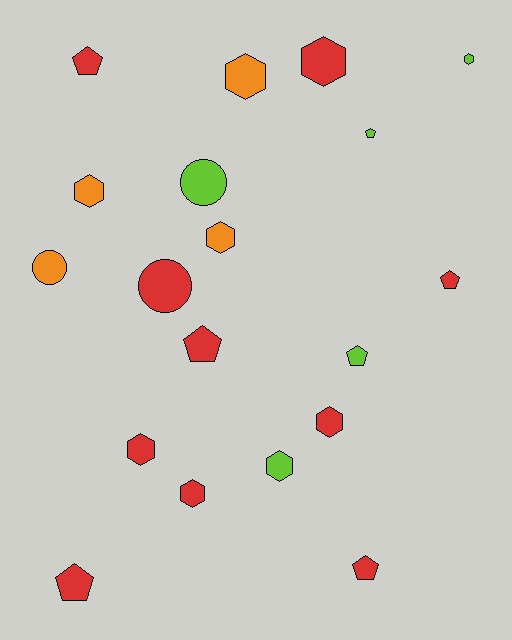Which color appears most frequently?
Red, with 10 objects.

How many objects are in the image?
There are 19 objects.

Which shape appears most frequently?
Hexagon, with 9 objects.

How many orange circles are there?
There is 1 orange circle.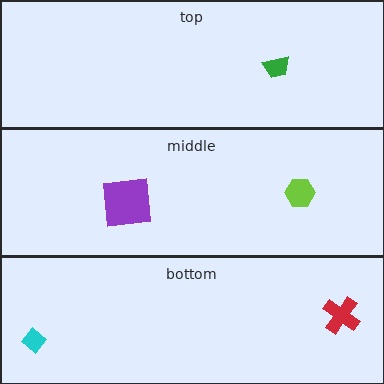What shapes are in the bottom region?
The red cross, the cyan diamond.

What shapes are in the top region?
The green trapezoid.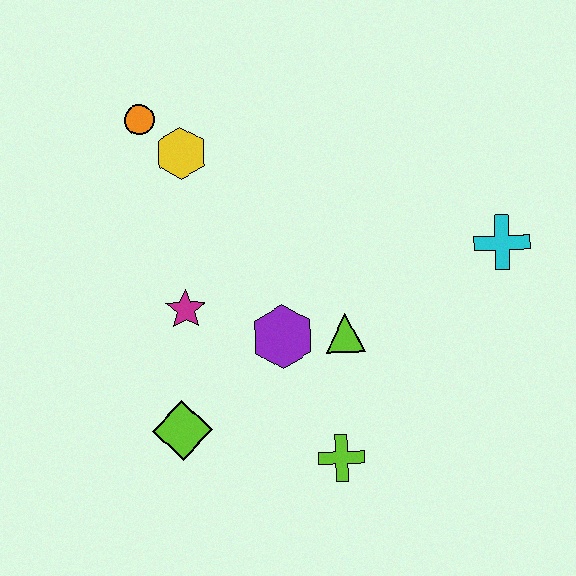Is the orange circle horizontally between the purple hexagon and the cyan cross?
No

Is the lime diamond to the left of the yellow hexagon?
Yes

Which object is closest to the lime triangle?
The purple hexagon is closest to the lime triangle.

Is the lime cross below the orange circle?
Yes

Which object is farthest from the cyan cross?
The orange circle is farthest from the cyan cross.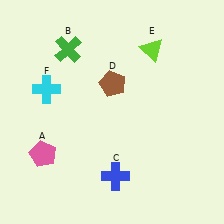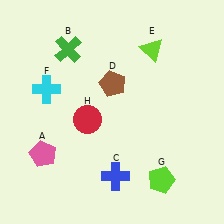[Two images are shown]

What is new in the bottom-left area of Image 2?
A red circle (H) was added in the bottom-left area of Image 2.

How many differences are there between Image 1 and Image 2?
There are 2 differences between the two images.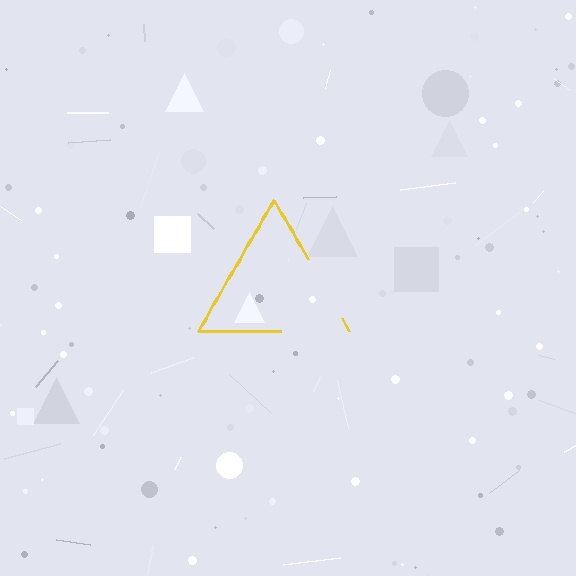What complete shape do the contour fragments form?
The contour fragments form a triangle.